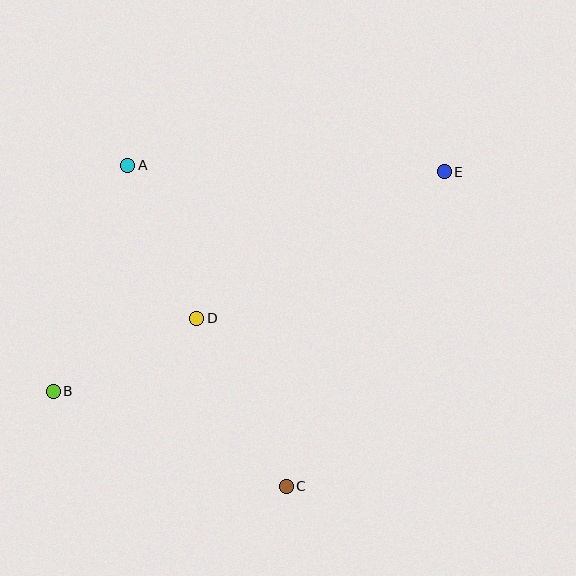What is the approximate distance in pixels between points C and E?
The distance between C and E is approximately 352 pixels.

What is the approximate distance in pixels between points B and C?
The distance between B and C is approximately 252 pixels.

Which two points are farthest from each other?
Points B and E are farthest from each other.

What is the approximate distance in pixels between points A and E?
The distance between A and E is approximately 316 pixels.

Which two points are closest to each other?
Points B and D are closest to each other.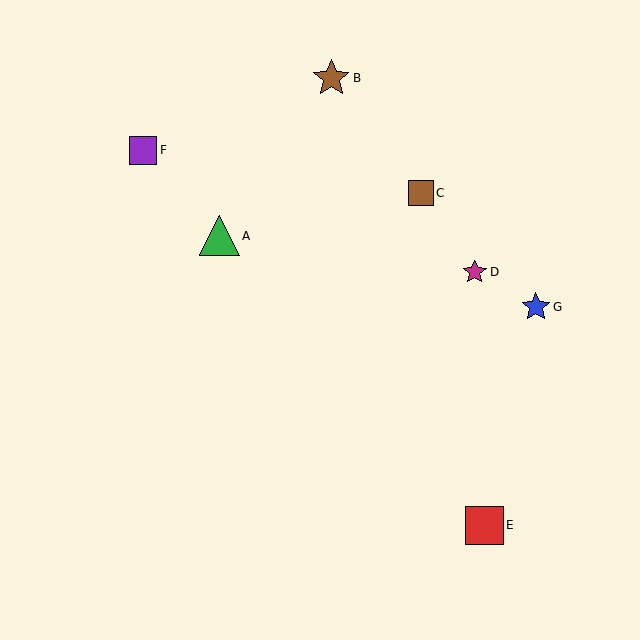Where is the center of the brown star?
The center of the brown star is at (331, 78).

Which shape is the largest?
The green triangle (labeled A) is the largest.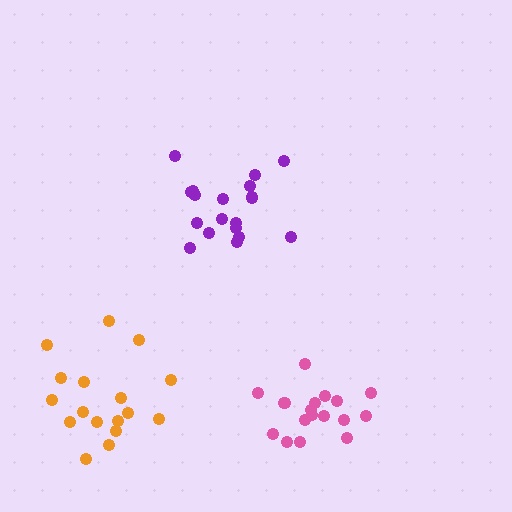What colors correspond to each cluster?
The clusters are colored: purple, pink, orange.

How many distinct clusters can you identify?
There are 3 distinct clusters.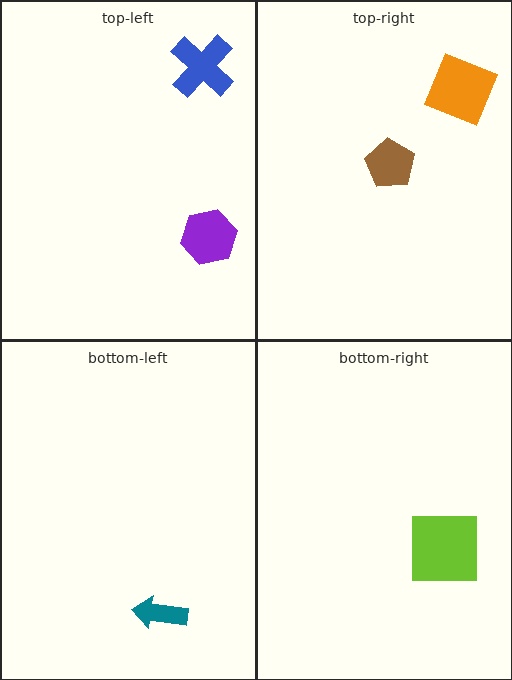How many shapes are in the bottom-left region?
1.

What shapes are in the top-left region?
The purple hexagon, the blue cross.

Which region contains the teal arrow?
The bottom-left region.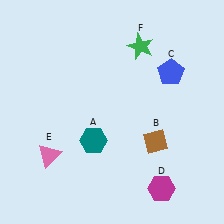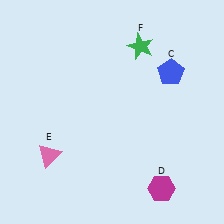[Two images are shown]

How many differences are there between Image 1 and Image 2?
There are 2 differences between the two images.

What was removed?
The brown diamond (B), the teal hexagon (A) were removed in Image 2.